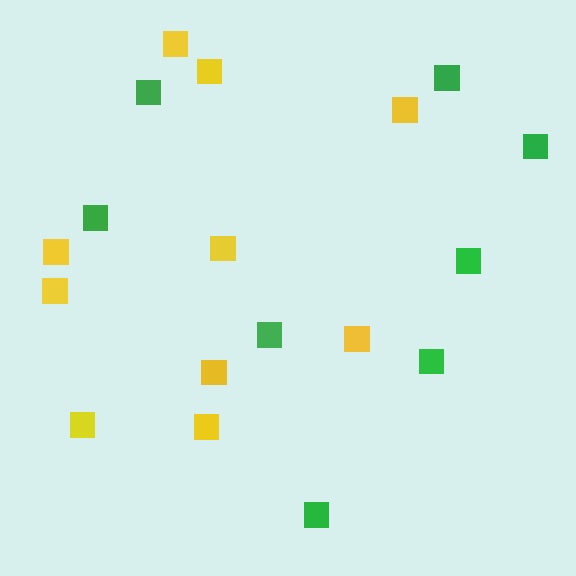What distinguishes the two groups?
There are 2 groups: one group of yellow squares (10) and one group of green squares (8).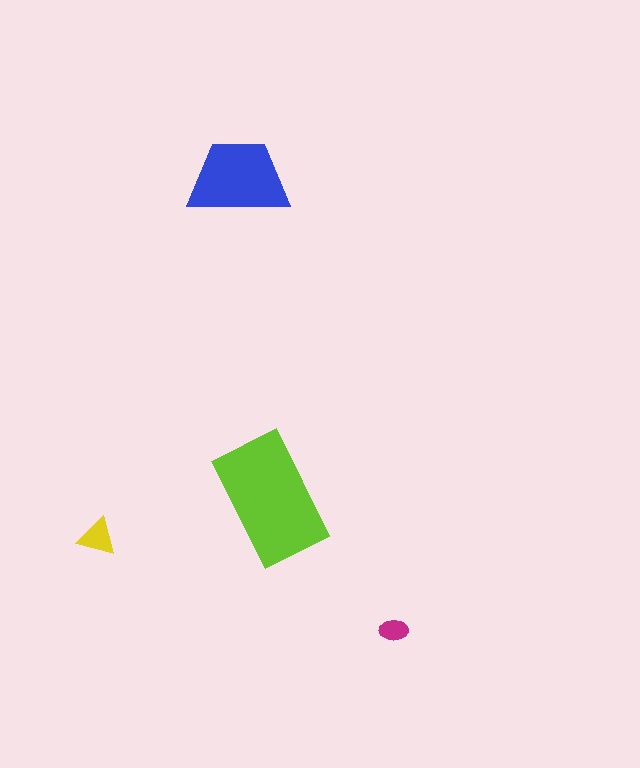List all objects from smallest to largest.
The magenta ellipse, the yellow triangle, the blue trapezoid, the lime rectangle.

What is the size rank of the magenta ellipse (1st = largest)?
4th.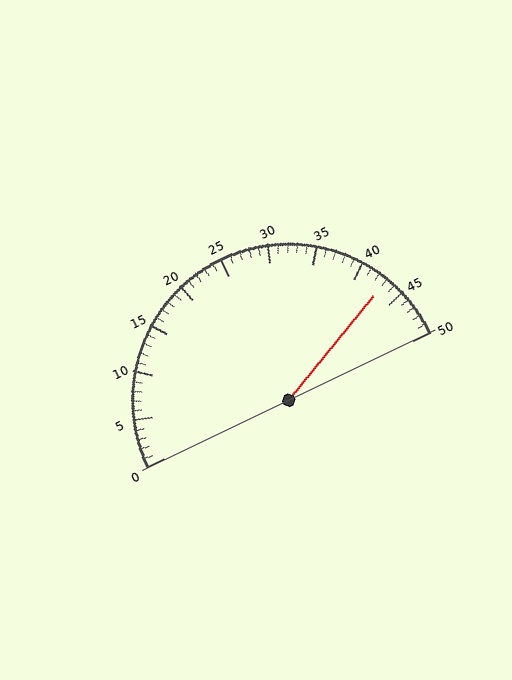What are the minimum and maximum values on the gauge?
The gauge ranges from 0 to 50.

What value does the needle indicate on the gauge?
The needle indicates approximately 43.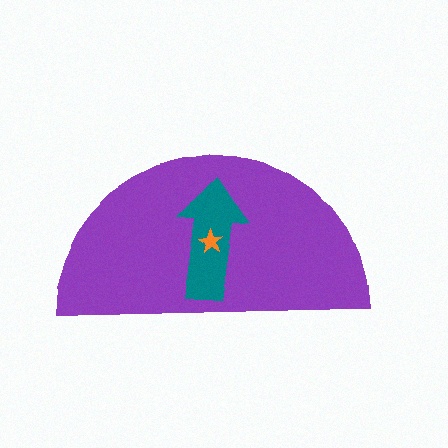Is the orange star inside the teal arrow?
Yes.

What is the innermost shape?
The orange star.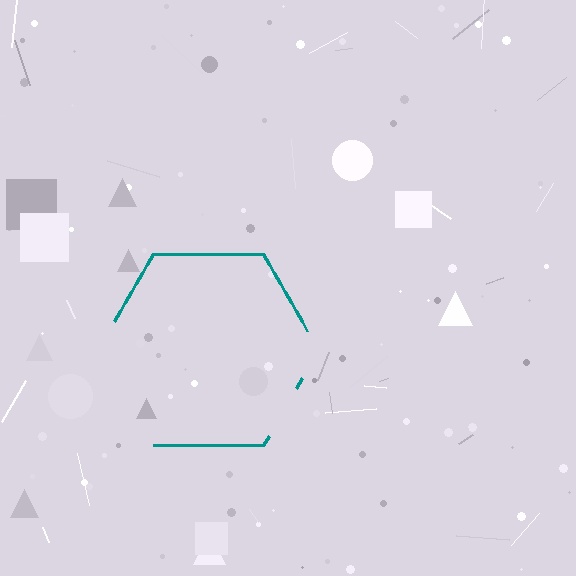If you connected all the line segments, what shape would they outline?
They would outline a hexagon.